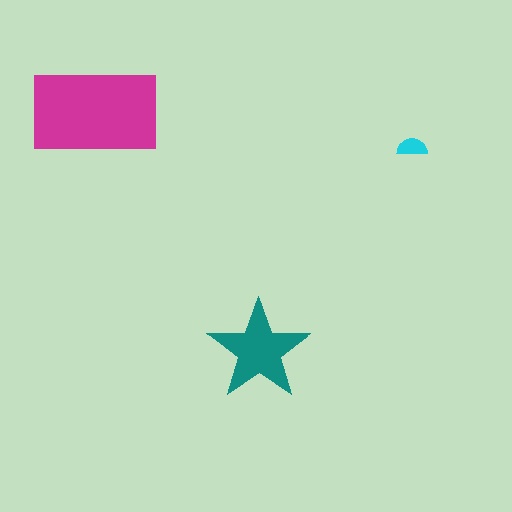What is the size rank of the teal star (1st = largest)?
2nd.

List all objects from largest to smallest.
The magenta rectangle, the teal star, the cyan semicircle.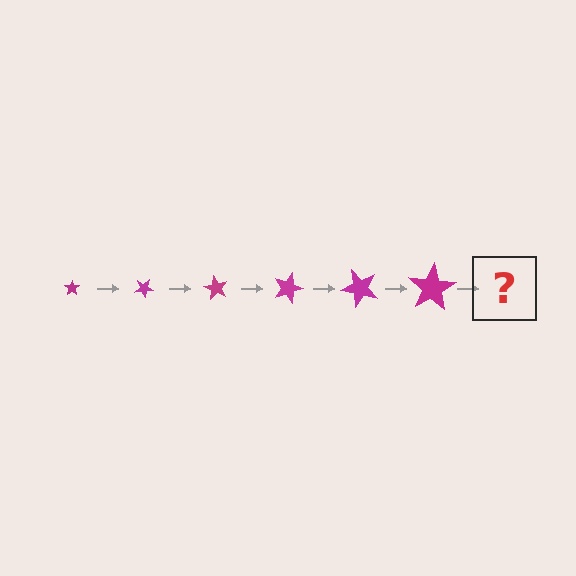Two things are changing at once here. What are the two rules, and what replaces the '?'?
The two rules are that the star grows larger each step and it rotates 30 degrees each step. The '?' should be a star, larger than the previous one and rotated 180 degrees from the start.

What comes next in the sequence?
The next element should be a star, larger than the previous one and rotated 180 degrees from the start.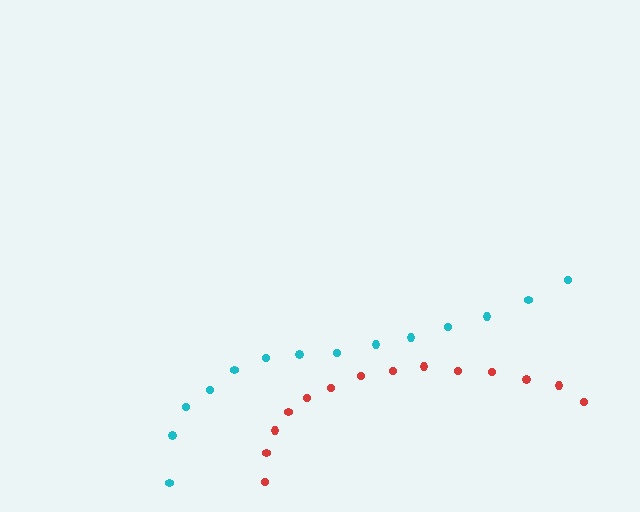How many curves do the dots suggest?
There are 2 distinct paths.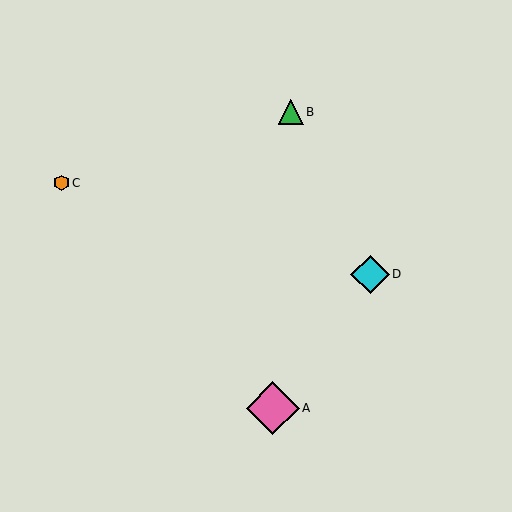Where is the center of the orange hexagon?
The center of the orange hexagon is at (62, 183).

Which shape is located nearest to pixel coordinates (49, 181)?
The orange hexagon (labeled C) at (62, 183) is nearest to that location.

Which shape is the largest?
The pink diamond (labeled A) is the largest.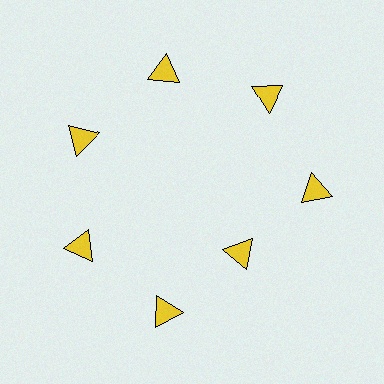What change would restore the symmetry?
The symmetry would be restored by moving it outward, back onto the ring so that all 7 triangles sit at equal angles and equal distance from the center.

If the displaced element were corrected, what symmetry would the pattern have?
It would have 7-fold rotational symmetry — the pattern would map onto itself every 51 degrees.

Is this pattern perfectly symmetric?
No. The 7 yellow triangles are arranged in a ring, but one element near the 5 o'clock position is pulled inward toward the center, breaking the 7-fold rotational symmetry.